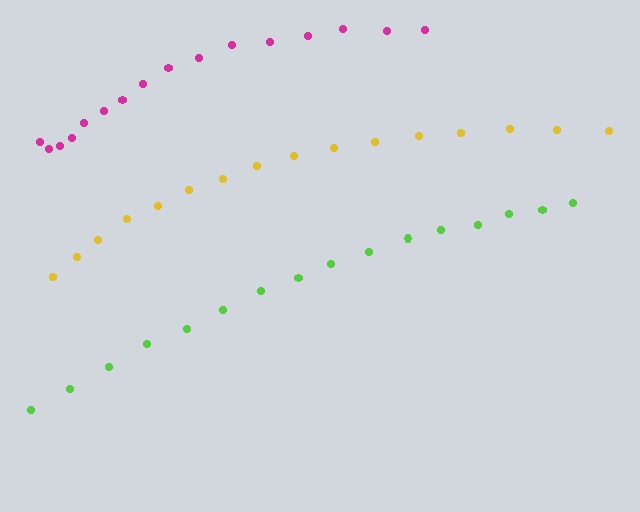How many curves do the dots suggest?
There are 3 distinct paths.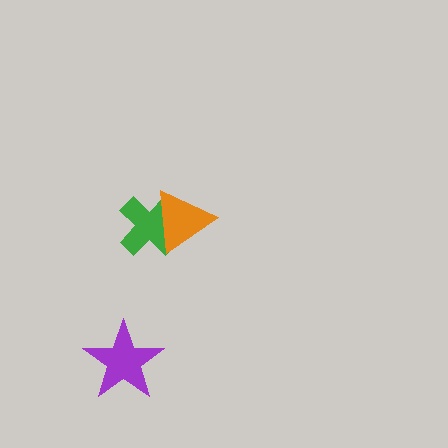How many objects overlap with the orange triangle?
1 object overlaps with the orange triangle.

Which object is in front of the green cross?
The orange triangle is in front of the green cross.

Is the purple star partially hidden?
No, no other shape covers it.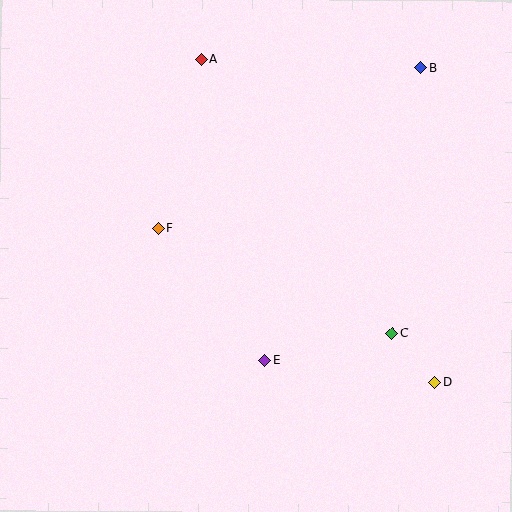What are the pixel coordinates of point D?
Point D is at (435, 382).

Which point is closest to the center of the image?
Point F at (158, 228) is closest to the center.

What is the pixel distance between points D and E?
The distance between D and E is 171 pixels.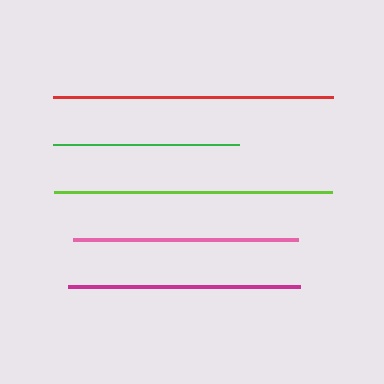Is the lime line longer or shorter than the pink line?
The lime line is longer than the pink line.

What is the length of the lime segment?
The lime segment is approximately 278 pixels long.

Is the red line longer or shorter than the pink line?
The red line is longer than the pink line.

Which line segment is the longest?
The red line is the longest at approximately 280 pixels.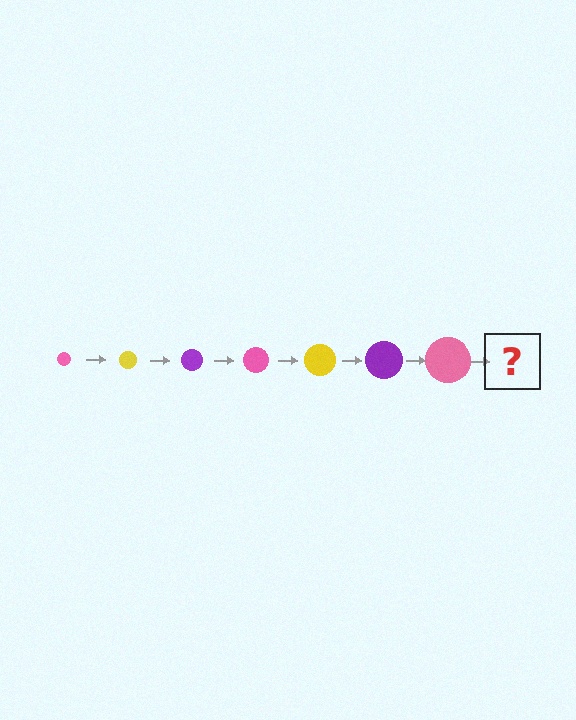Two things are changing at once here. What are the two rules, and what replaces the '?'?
The two rules are that the circle grows larger each step and the color cycles through pink, yellow, and purple. The '?' should be a yellow circle, larger than the previous one.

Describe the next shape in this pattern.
It should be a yellow circle, larger than the previous one.